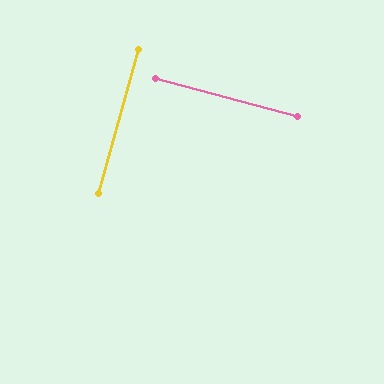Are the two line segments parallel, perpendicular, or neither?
Perpendicular — they meet at approximately 89°.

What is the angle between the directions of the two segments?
Approximately 89 degrees.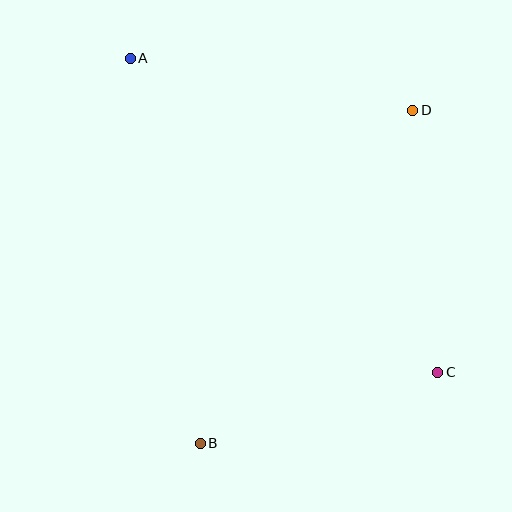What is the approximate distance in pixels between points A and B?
The distance between A and B is approximately 391 pixels.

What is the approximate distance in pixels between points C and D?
The distance between C and D is approximately 263 pixels.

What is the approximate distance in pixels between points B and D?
The distance between B and D is approximately 395 pixels.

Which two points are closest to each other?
Points B and C are closest to each other.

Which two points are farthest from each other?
Points A and C are farthest from each other.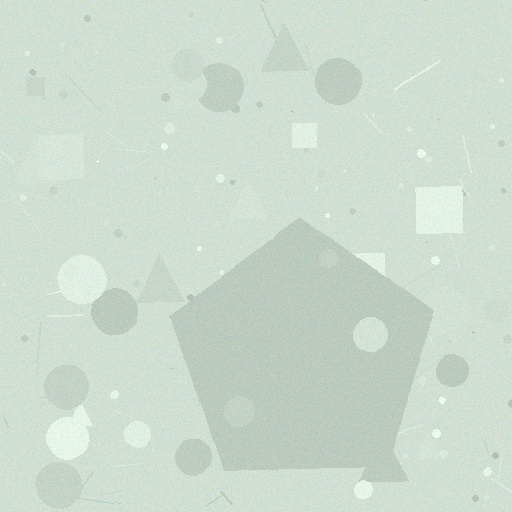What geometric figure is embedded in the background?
A pentagon is embedded in the background.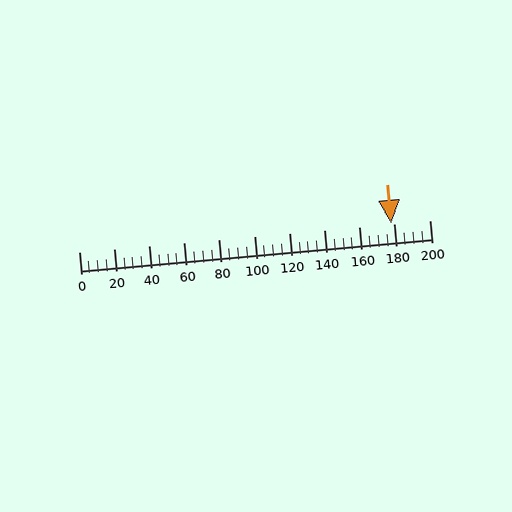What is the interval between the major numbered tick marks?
The major tick marks are spaced 20 units apart.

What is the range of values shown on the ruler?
The ruler shows values from 0 to 200.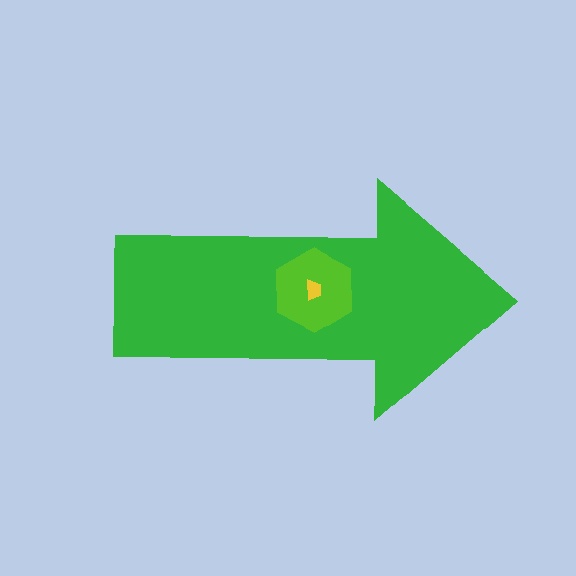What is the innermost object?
The yellow trapezoid.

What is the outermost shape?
The green arrow.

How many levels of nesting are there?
3.